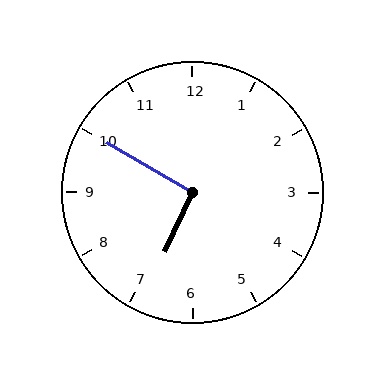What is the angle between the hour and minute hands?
Approximately 95 degrees.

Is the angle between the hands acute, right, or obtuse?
It is right.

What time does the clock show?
6:50.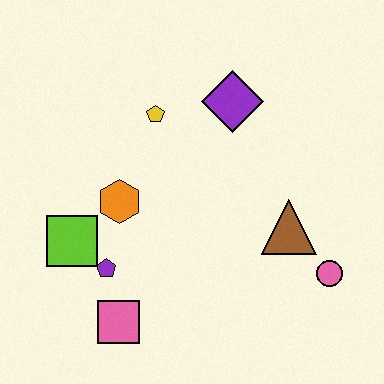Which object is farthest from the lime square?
The pink circle is farthest from the lime square.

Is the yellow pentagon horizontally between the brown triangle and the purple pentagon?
Yes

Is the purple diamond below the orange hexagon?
No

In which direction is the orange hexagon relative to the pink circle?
The orange hexagon is to the left of the pink circle.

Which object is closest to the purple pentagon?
The lime square is closest to the purple pentagon.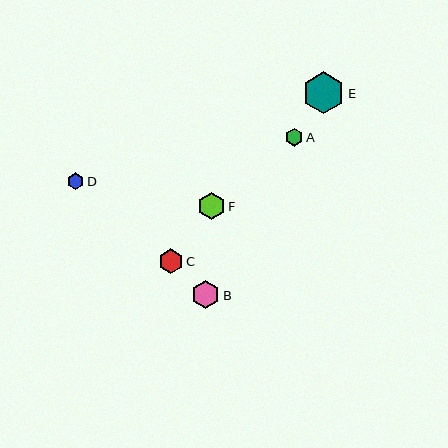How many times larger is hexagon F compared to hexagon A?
Hexagon F is approximately 1.5 times the size of hexagon A.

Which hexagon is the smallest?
Hexagon D is the smallest with a size of approximately 17 pixels.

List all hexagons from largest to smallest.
From largest to smallest: E, B, F, C, A, D.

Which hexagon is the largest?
Hexagon E is the largest with a size of approximately 42 pixels.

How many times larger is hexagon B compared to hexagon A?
Hexagon B is approximately 1.5 times the size of hexagon A.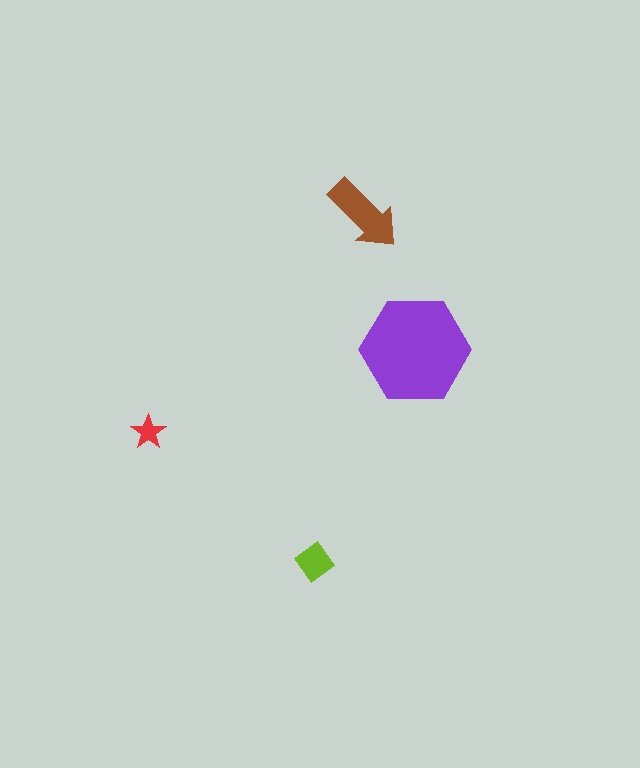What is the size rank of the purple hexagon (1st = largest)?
1st.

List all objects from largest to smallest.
The purple hexagon, the brown arrow, the lime diamond, the red star.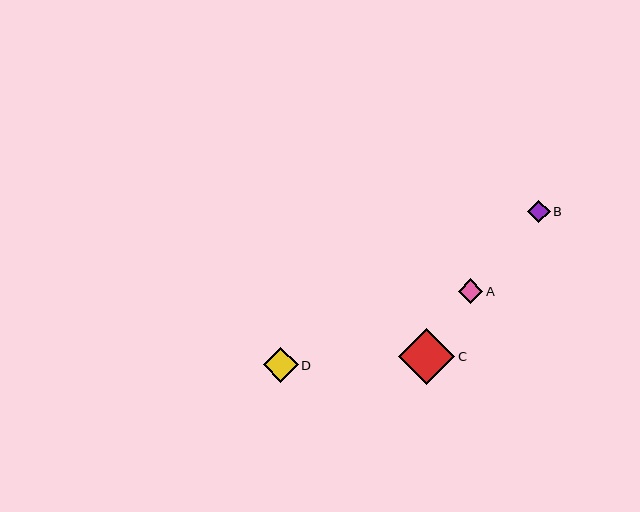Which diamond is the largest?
Diamond C is the largest with a size of approximately 56 pixels.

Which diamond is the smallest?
Diamond B is the smallest with a size of approximately 23 pixels.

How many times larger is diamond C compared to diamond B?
Diamond C is approximately 2.4 times the size of diamond B.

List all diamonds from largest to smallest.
From largest to smallest: C, D, A, B.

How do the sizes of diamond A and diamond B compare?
Diamond A and diamond B are approximately the same size.